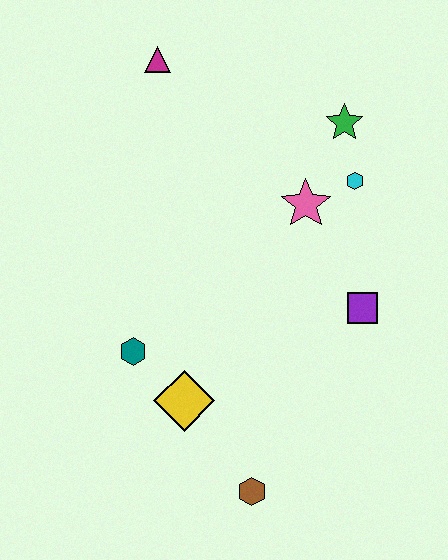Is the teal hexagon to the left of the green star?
Yes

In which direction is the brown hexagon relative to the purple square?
The brown hexagon is below the purple square.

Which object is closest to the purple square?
The pink star is closest to the purple square.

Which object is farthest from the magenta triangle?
The brown hexagon is farthest from the magenta triangle.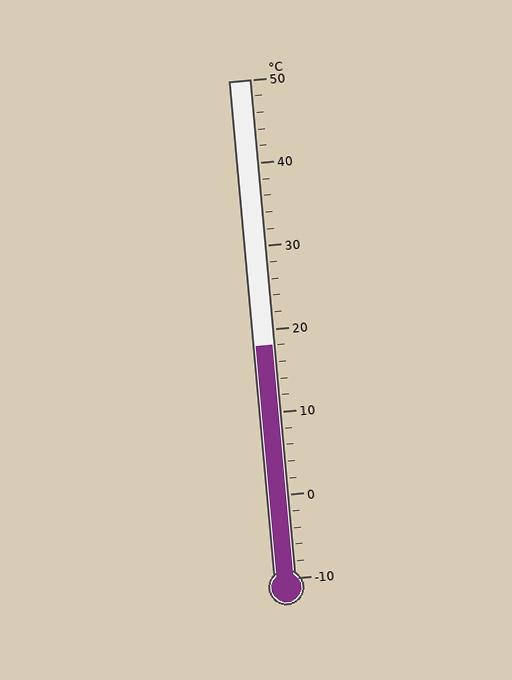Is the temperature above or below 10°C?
The temperature is above 10°C.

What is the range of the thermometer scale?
The thermometer scale ranges from -10°C to 50°C.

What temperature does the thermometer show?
The thermometer shows approximately 18°C.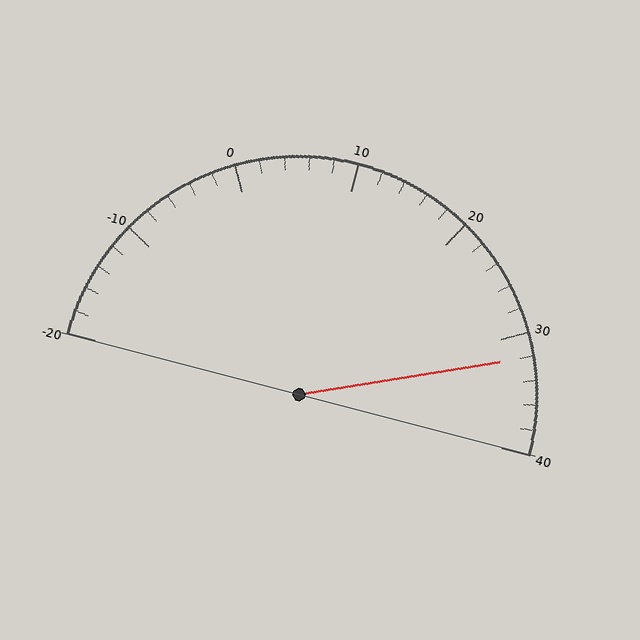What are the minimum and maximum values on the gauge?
The gauge ranges from -20 to 40.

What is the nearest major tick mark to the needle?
The nearest major tick mark is 30.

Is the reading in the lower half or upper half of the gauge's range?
The reading is in the upper half of the range (-20 to 40).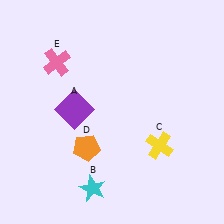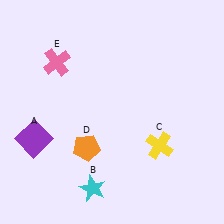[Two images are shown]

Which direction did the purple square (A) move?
The purple square (A) moved left.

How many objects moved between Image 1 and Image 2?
1 object moved between the two images.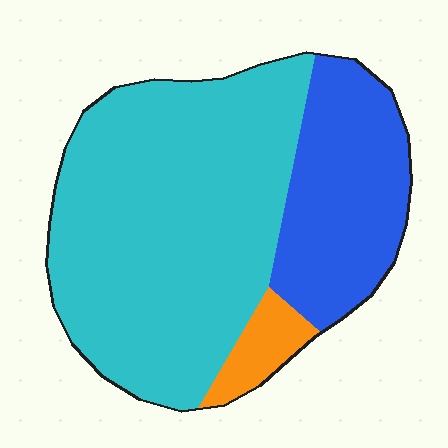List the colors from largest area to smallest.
From largest to smallest: cyan, blue, orange.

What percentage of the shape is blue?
Blue covers 27% of the shape.